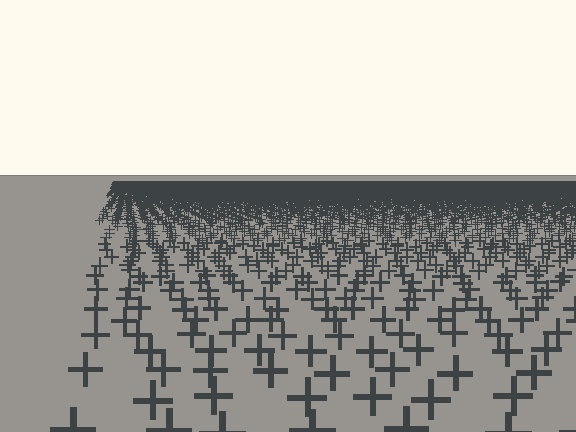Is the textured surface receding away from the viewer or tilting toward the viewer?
The surface is receding away from the viewer. Texture elements get smaller and denser toward the top.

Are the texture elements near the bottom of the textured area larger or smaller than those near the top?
Larger. Near the bottom, elements are closer to the viewer and appear at a bigger on-screen size.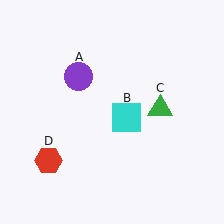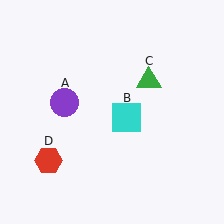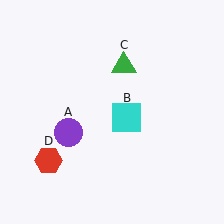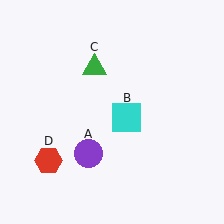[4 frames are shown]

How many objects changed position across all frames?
2 objects changed position: purple circle (object A), green triangle (object C).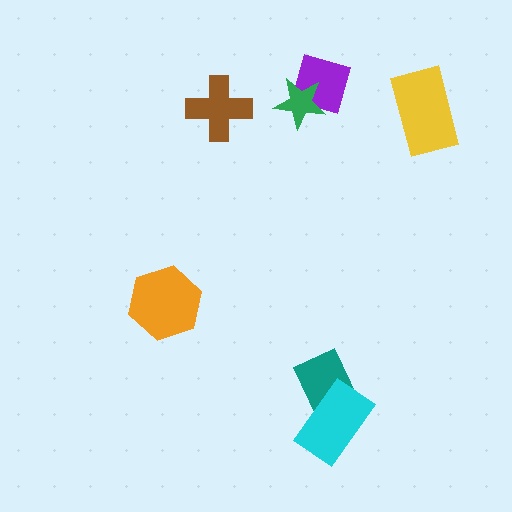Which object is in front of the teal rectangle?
The cyan rectangle is in front of the teal rectangle.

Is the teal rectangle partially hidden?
Yes, it is partially covered by another shape.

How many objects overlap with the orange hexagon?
0 objects overlap with the orange hexagon.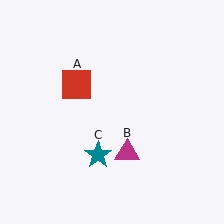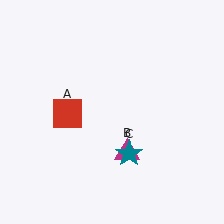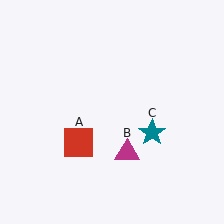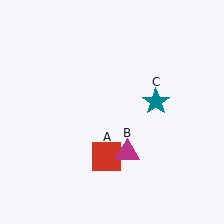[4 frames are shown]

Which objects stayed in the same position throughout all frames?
Magenta triangle (object B) remained stationary.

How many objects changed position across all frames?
2 objects changed position: red square (object A), teal star (object C).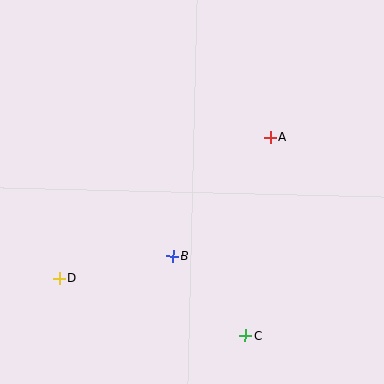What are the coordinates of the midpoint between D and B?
The midpoint between D and B is at (116, 267).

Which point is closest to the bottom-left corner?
Point D is closest to the bottom-left corner.